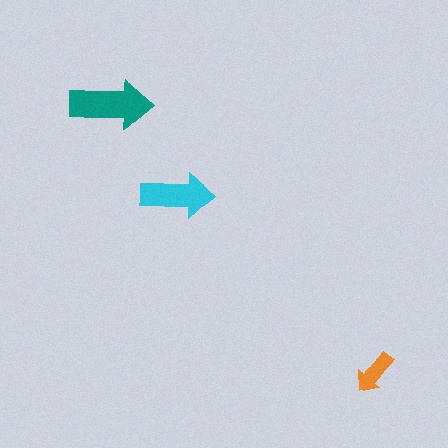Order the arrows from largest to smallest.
the teal one, the cyan one, the orange one.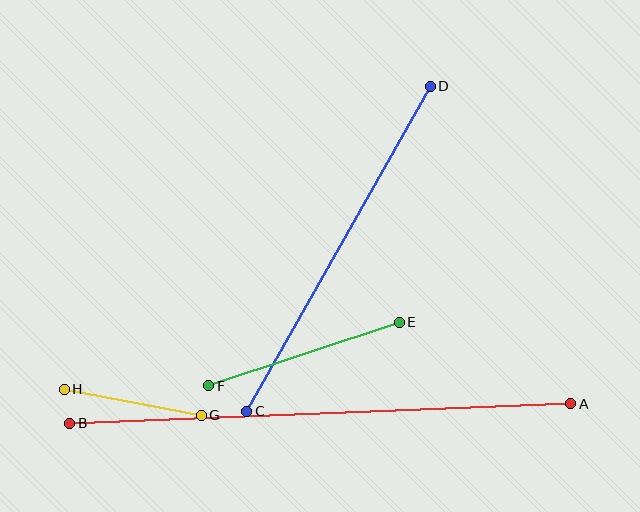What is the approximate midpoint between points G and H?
The midpoint is at approximately (133, 402) pixels.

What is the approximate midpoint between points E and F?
The midpoint is at approximately (304, 354) pixels.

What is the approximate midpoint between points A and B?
The midpoint is at approximately (320, 414) pixels.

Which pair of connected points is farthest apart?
Points A and B are farthest apart.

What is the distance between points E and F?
The distance is approximately 201 pixels.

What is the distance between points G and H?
The distance is approximately 139 pixels.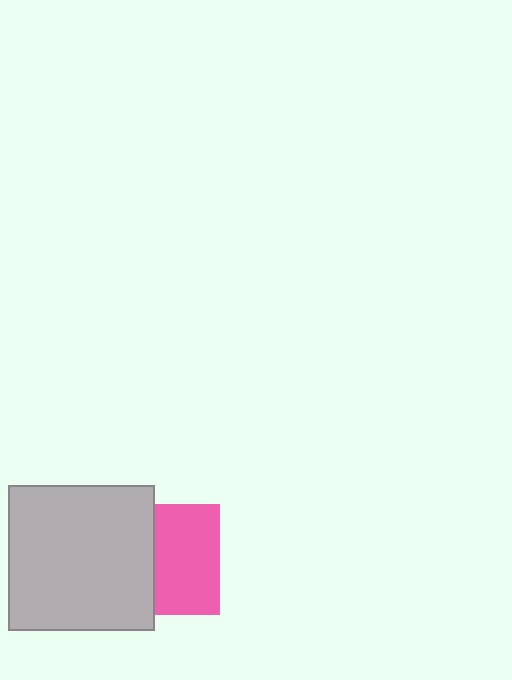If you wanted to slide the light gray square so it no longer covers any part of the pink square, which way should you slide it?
Slide it left — that is the most direct way to separate the two shapes.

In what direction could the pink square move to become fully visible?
The pink square could move right. That would shift it out from behind the light gray square entirely.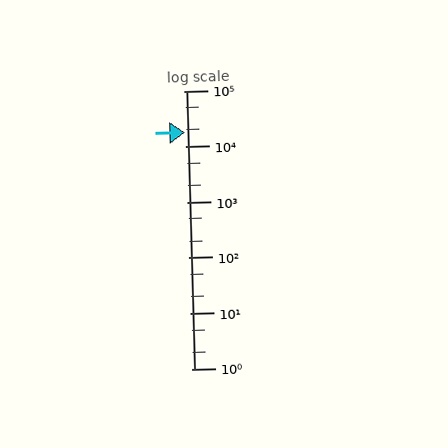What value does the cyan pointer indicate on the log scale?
The pointer indicates approximately 18000.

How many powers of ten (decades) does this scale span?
The scale spans 5 decades, from 1 to 100000.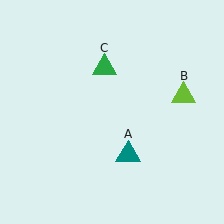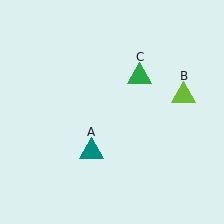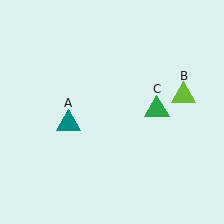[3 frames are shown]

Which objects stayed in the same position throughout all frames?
Lime triangle (object B) remained stationary.